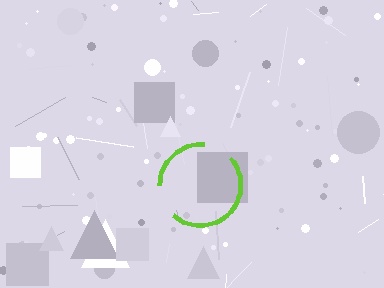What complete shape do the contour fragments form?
The contour fragments form a circle.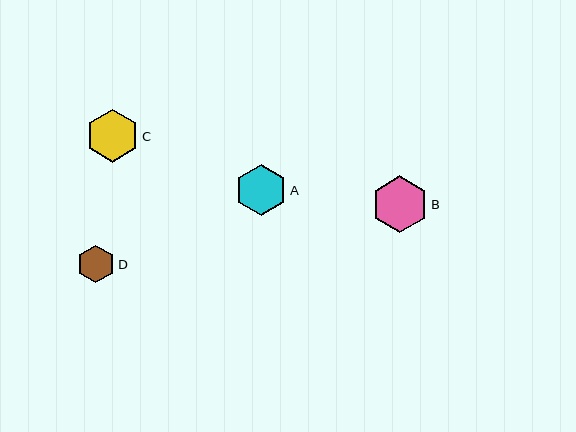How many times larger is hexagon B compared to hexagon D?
Hexagon B is approximately 1.5 times the size of hexagon D.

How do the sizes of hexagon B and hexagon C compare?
Hexagon B and hexagon C are approximately the same size.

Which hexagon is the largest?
Hexagon B is the largest with a size of approximately 57 pixels.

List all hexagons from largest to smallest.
From largest to smallest: B, C, A, D.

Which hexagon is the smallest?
Hexagon D is the smallest with a size of approximately 37 pixels.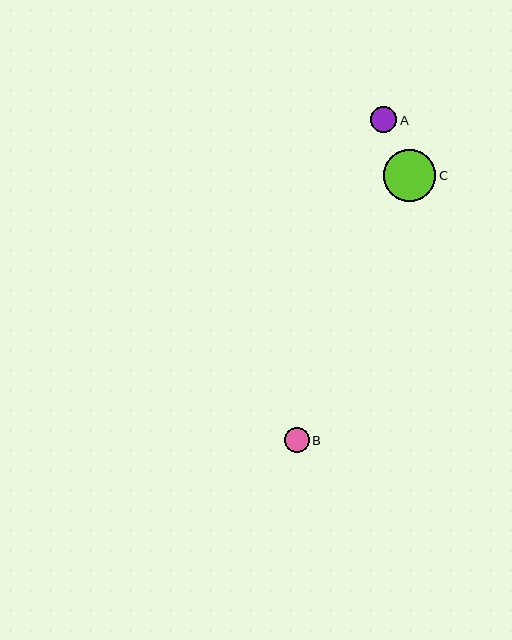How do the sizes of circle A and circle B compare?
Circle A and circle B are approximately the same size.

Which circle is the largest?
Circle C is the largest with a size of approximately 52 pixels.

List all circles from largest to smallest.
From largest to smallest: C, A, B.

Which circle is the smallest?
Circle B is the smallest with a size of approximately 25 pixels.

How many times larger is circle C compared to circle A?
Circle C is approximately 2.0 times the size of circle A.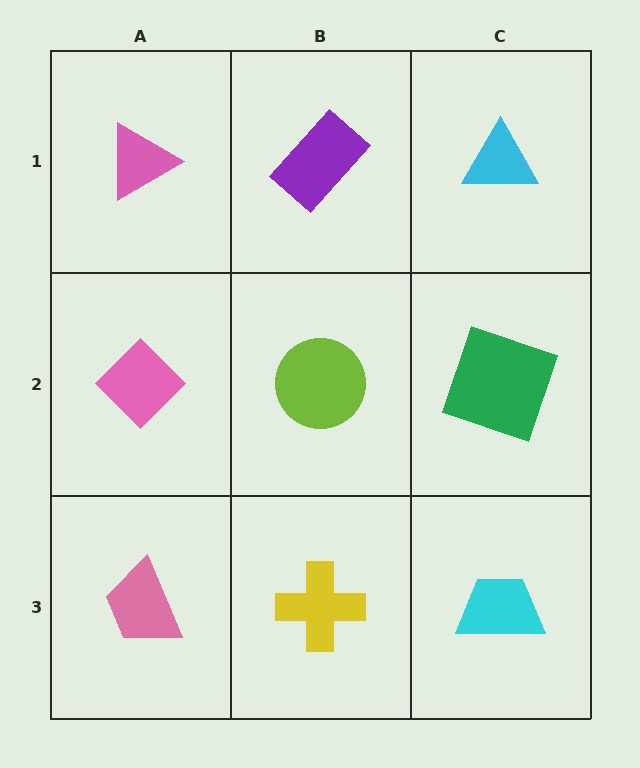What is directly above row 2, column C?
A cyan triangle.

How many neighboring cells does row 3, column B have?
3.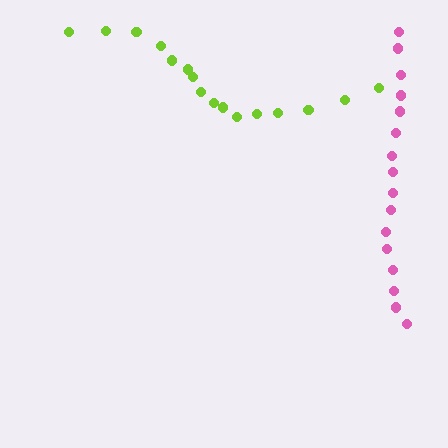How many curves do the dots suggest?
There are 2 distinct paths.